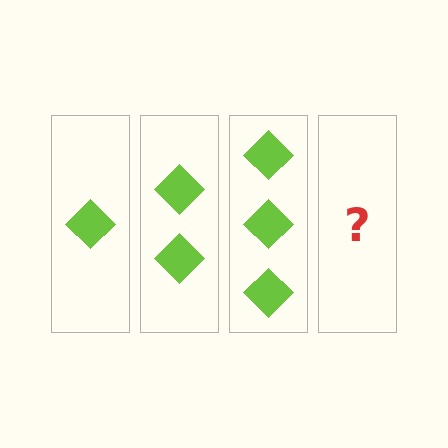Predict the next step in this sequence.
The next step is 4 diamonds.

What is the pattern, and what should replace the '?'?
The pattern is that each step adds one more diamond. The '?' should be 4 diamonds.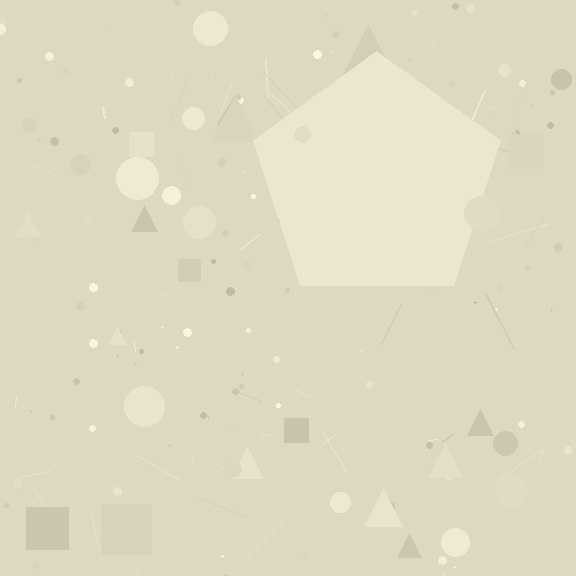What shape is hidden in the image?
A pentagon is hidden in the image.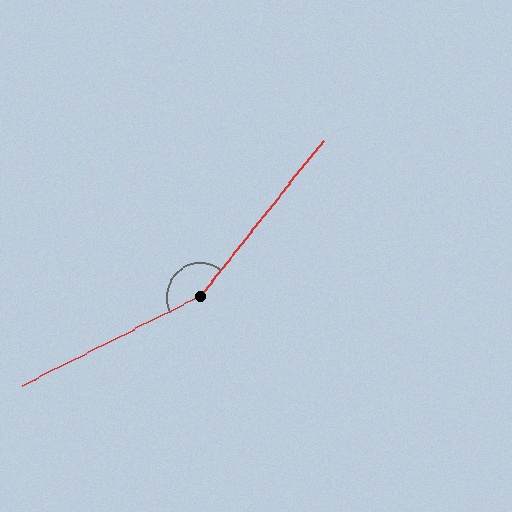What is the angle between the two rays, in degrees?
Approximately 155 degrees.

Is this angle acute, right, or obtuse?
It is obtuse.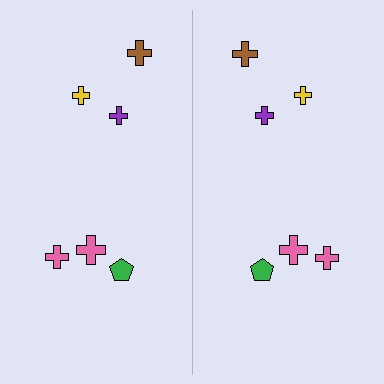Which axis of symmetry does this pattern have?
The pattern has a vertical axis of symmetry running through the center of the image.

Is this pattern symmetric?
Yes, this pattern has bilateral (reflection) symmetry.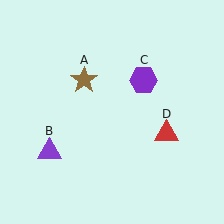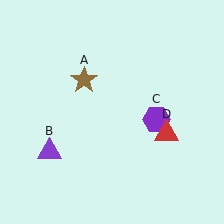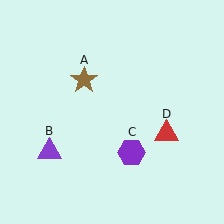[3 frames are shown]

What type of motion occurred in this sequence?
The purple hexagon (object C) rotated clockwise around the center of the scene.